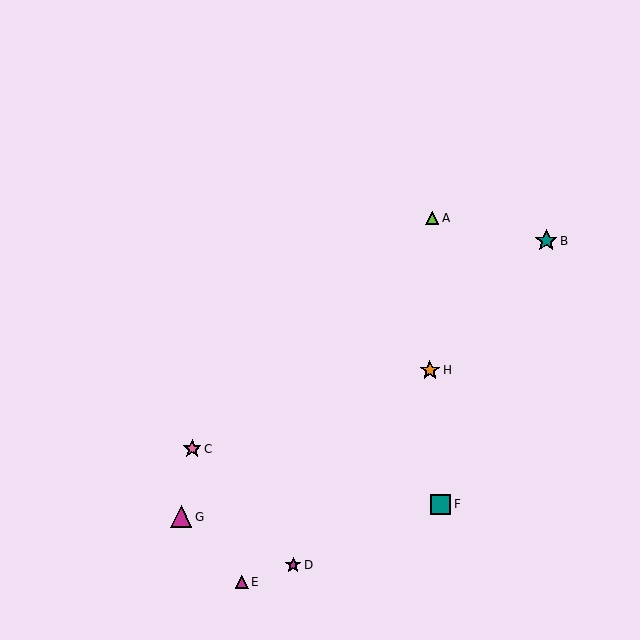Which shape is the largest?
The teal star (labeled B) is the largest.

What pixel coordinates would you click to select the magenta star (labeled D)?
Click at (293, 565) to select the magenta star D.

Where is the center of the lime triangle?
The center of the lime triangle is at (432, 218).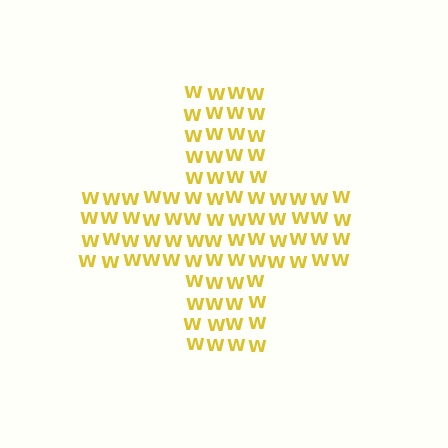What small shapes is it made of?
It is made of small letter W's.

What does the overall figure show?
The overall figure shows a cross.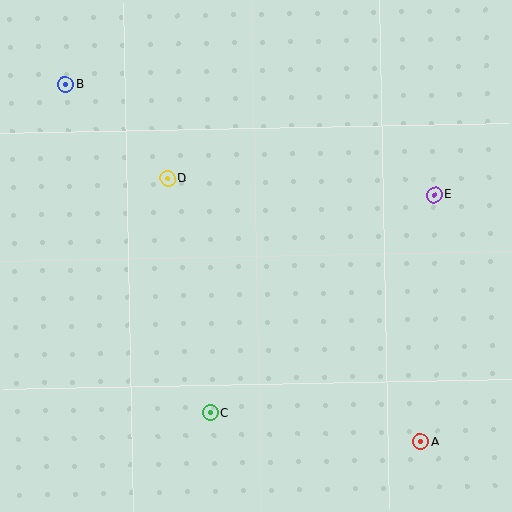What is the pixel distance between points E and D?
The distance between E and D is 267 pixels.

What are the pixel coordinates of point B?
Point B is at (66, 84).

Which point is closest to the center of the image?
Point D at (168, 178) is closest to the center.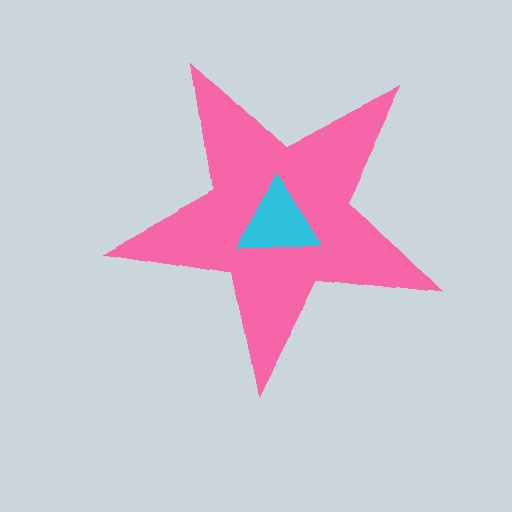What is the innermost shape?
The cyan triangle.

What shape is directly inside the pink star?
The cyan triangle.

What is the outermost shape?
The pink star.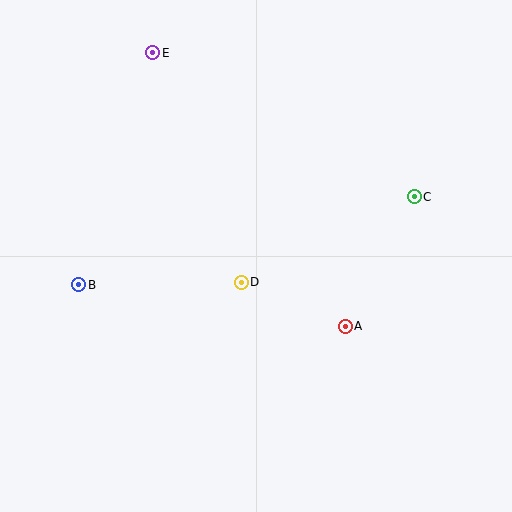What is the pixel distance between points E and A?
The distance between E and A is 334 pixels.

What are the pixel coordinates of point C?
Point C is at (414, 197).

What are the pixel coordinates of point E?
Point E is at (153, 53).